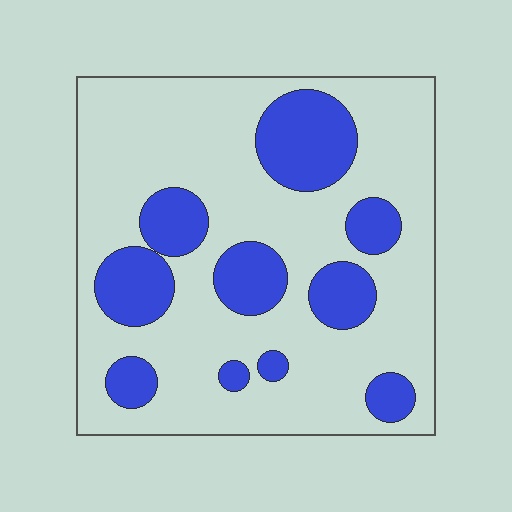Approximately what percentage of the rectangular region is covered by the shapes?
Approximately 25%.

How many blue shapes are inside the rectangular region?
10.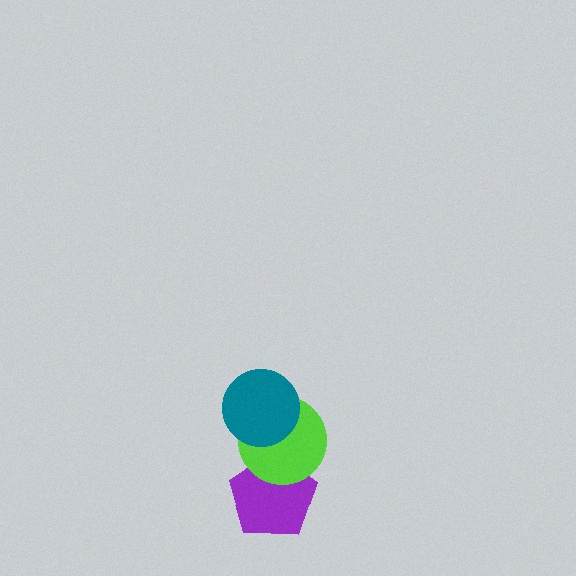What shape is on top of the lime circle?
The teal circle is on top of the lime circle.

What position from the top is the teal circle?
The teal circle is 1st from the top.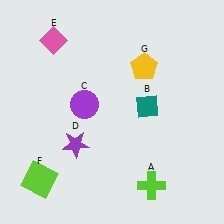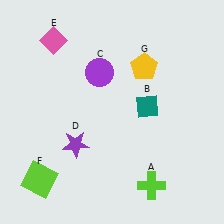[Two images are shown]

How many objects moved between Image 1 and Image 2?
1 object moved between the two images.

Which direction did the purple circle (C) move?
The purple circle (C) moved up.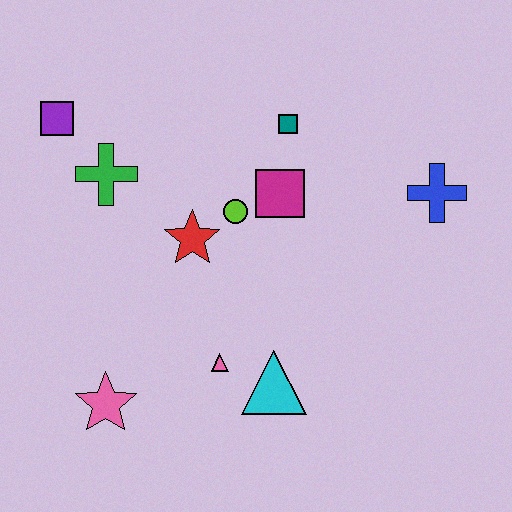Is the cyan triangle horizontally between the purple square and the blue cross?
Yes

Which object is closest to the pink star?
The pink triangle is closest to the pink star.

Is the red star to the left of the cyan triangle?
Yes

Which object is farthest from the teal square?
The pink star is farthest from the teal square.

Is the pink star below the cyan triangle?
Yes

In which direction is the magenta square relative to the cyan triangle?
The magenta square is above the cyan triangle.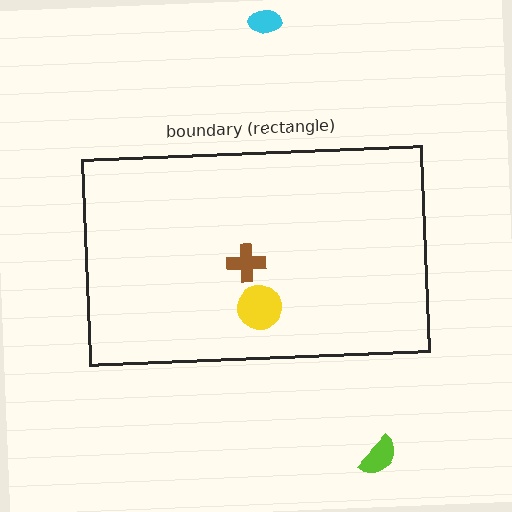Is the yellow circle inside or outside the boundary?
Inside.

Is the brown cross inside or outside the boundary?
Inside.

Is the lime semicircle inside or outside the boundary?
Outside.